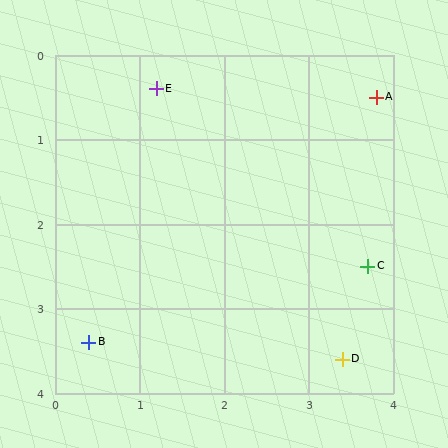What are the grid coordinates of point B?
Point B is at approximately (0.4, 3.4).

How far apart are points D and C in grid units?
Points D and C are about 1.1 grid units apart.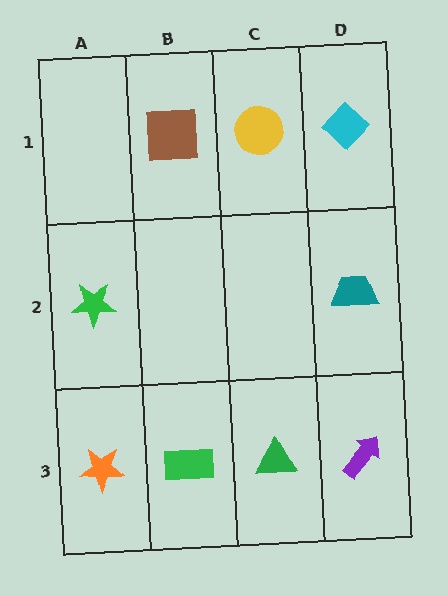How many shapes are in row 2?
2 shapes.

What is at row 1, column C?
A yellow circle.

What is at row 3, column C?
A green triangle.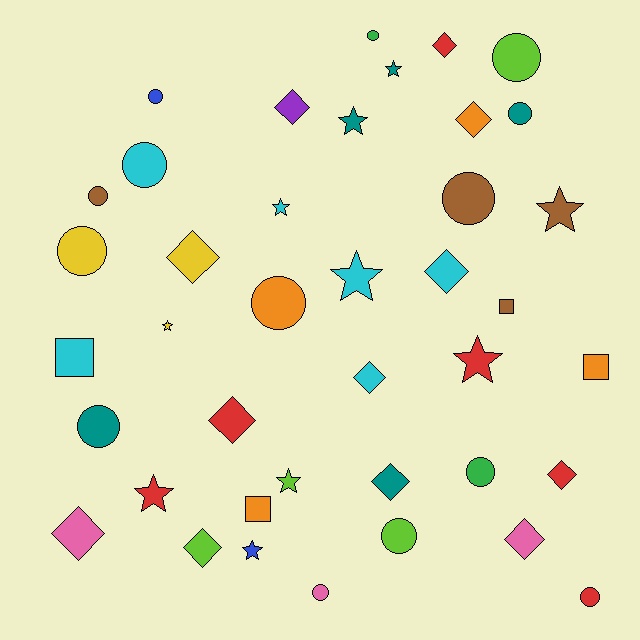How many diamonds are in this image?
There are 12 diamonds.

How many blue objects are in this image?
There are 2 blue objects.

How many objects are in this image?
There are 40 objects.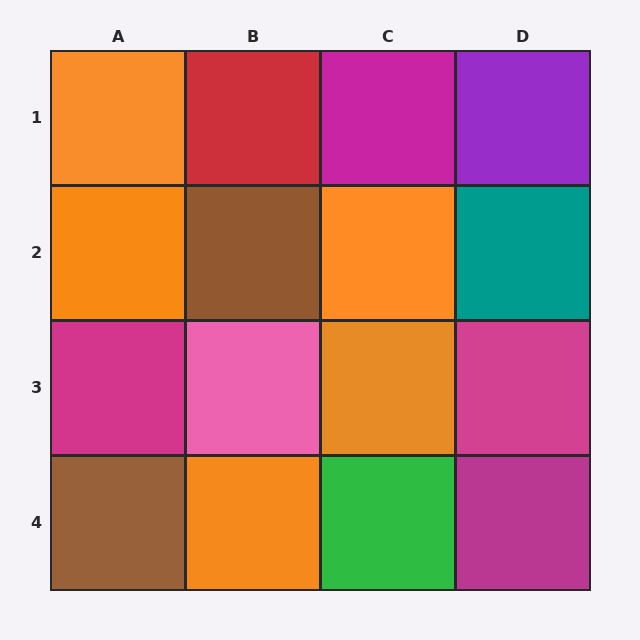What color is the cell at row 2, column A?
Orange.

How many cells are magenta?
4 cells are magenta.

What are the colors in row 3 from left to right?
Magenta, pink, orange, magenta.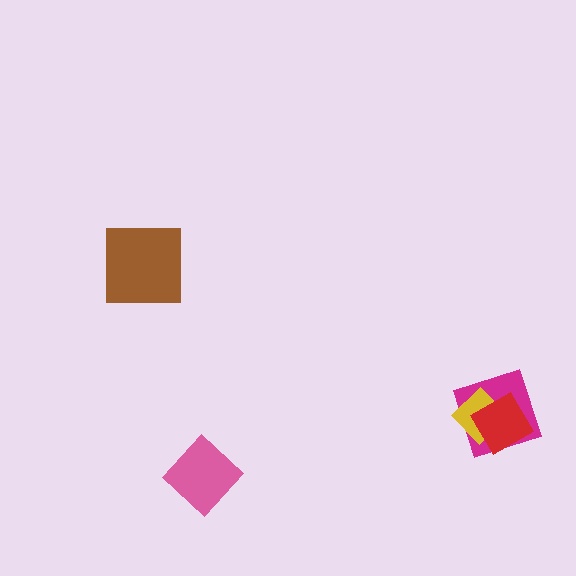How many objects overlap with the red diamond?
2 objects overlap with the red diamond.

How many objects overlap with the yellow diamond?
2 objects overlap with the yellow diamond.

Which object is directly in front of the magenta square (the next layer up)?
The yellow diamond is directly in front of the magenta square.